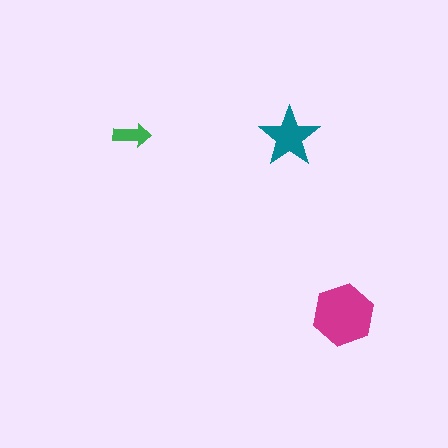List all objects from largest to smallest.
The magenta hexagon, the teal star, the green arrow.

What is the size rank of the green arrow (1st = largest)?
3rd.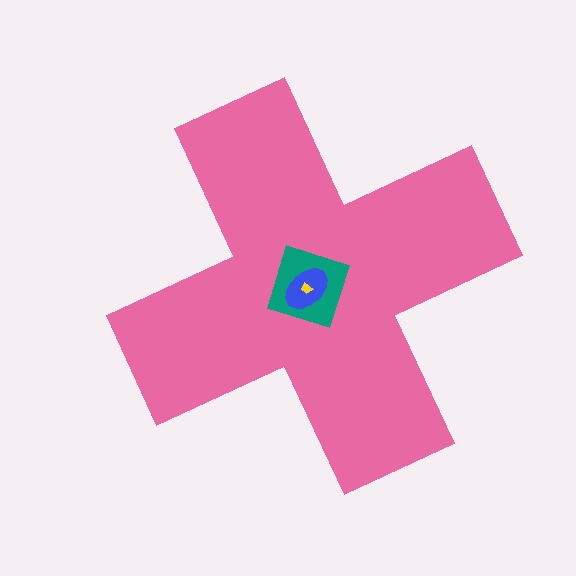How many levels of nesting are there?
4.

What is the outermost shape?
The pink cross.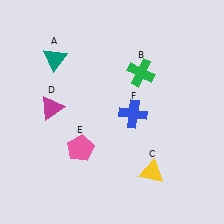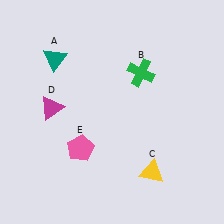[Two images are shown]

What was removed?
The blue cross (F) was removed in Image 2.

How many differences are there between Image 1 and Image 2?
There is 1 difference between the two images.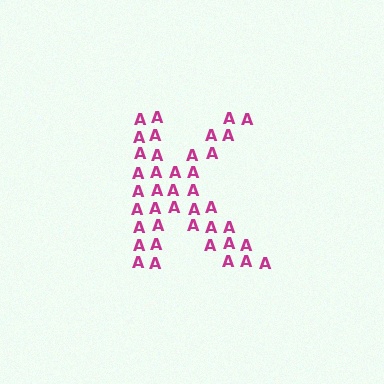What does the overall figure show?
The overall figure shows the letter K.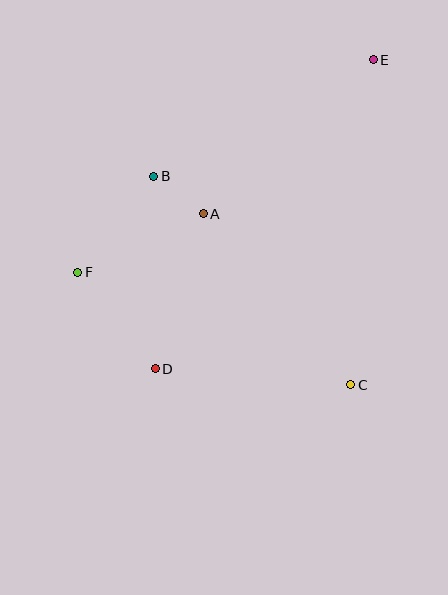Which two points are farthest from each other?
Points D and E are farthest from each other.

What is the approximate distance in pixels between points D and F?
The distance between D and F is approximately 124 pixels.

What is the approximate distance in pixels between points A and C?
The distance between A and C is approximately 226 pixels.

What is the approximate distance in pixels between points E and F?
The distance between E and F is approximately 363 pixels.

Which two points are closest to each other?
Points A and B are closest to each other.